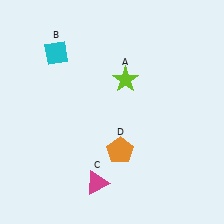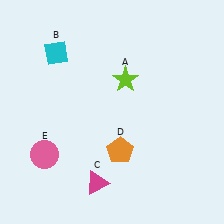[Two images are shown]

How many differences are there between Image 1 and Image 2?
There is 1 difference between the two images.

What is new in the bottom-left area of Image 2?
A pink circle (E) was added in the bottom-left area of Image 2.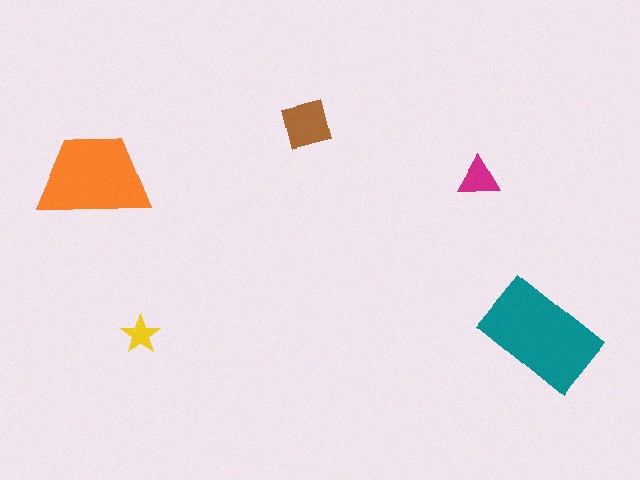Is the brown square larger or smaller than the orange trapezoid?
Smaller.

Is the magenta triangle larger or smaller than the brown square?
Smaller.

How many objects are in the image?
There are 5 objects in the image.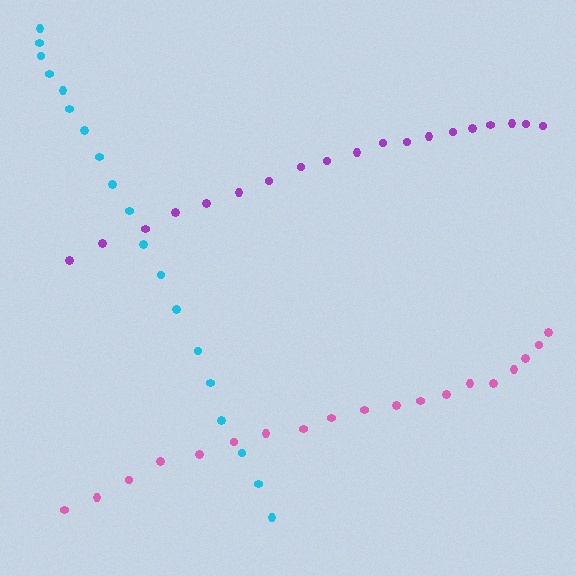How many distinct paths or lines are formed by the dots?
There are 3 distinct paths.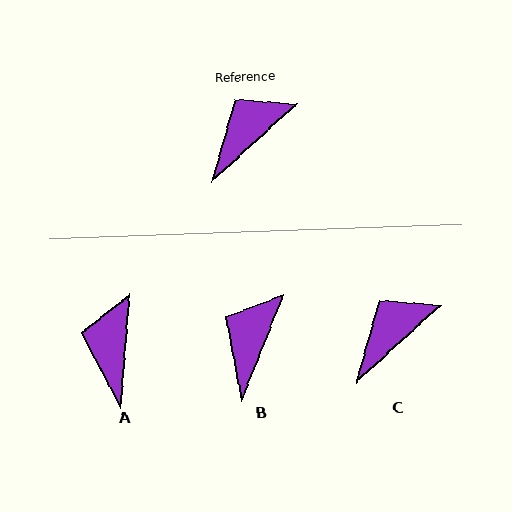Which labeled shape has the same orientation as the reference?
C.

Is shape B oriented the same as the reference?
No, it is off by about 26 degrees.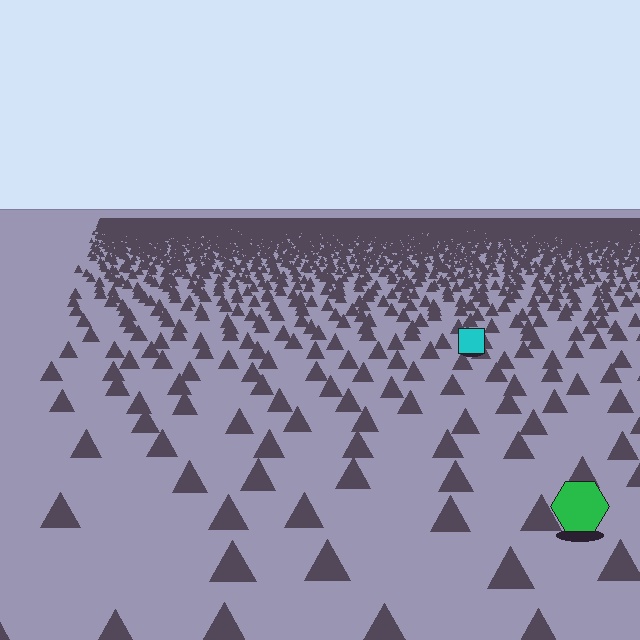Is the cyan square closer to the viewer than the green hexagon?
No. The green hexagon is closer — you can tell from the texture gradient: the ground texture is coarser near it.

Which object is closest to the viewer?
The green hexagon is closest. The texture marks near it are larger and more spread out.